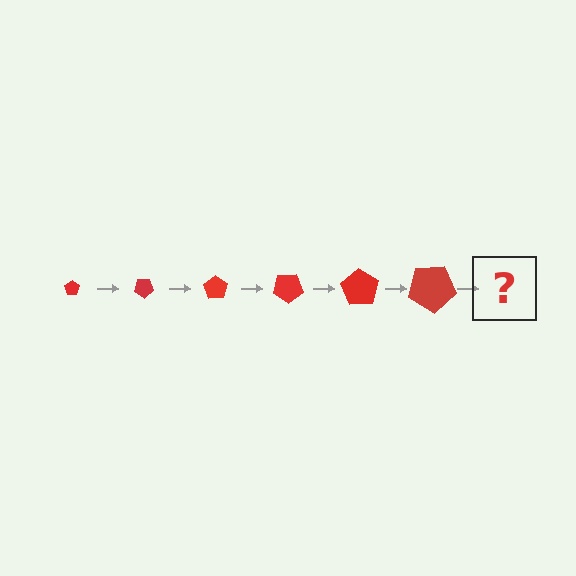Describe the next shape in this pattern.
It should be a pentagon, larger than the previous one and rotated 210 degrees from the start.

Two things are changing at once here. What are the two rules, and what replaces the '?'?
The two rules are that the pentagon grows larger each step and it rotates 35 degrees each step. The '?' should be a pentagon, larger than the previous one and rotated 210 degrees from the start.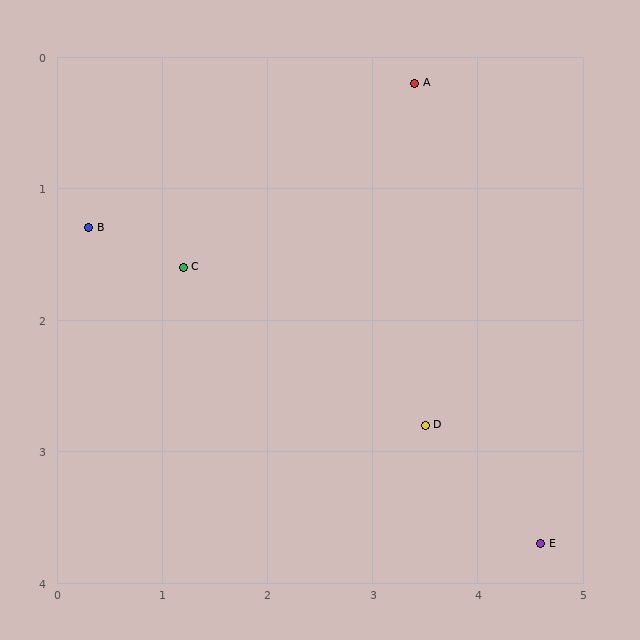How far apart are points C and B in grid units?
Points C and B are about 0.9 grid units apart.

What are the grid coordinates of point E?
Point E is at approximately (4.6, 3.7).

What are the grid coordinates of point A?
Point A is at approximately (3.4, 0.2).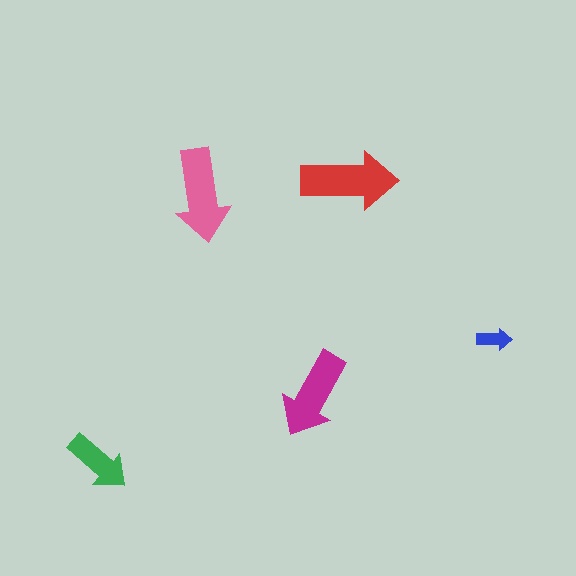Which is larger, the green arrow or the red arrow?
The red one.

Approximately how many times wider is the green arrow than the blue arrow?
About 2 times wider.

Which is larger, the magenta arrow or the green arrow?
The magenta one.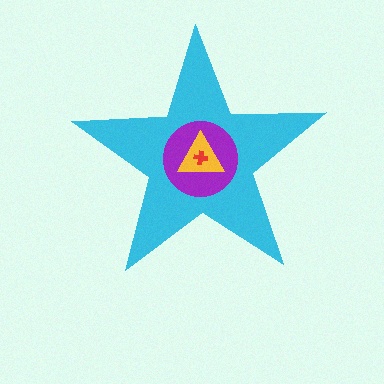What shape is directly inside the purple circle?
The yellow triangle.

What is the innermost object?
The red cross.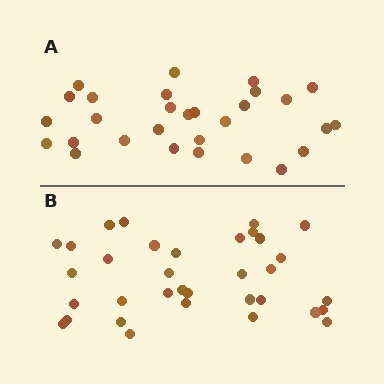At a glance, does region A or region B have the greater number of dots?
Region B (the bottom region) has more dots.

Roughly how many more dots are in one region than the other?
Region B has about 5 more dots than region A.